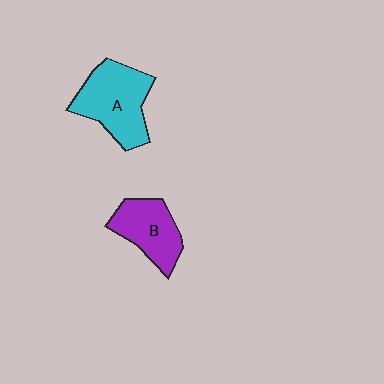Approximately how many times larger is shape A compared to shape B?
Approximately 1.4 times.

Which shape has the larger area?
Shape A (cyan).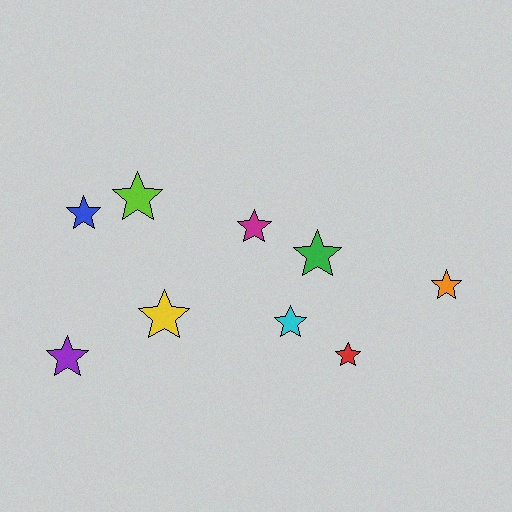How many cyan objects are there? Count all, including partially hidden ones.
There is 1 cyan object.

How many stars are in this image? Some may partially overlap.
There are 9 stars.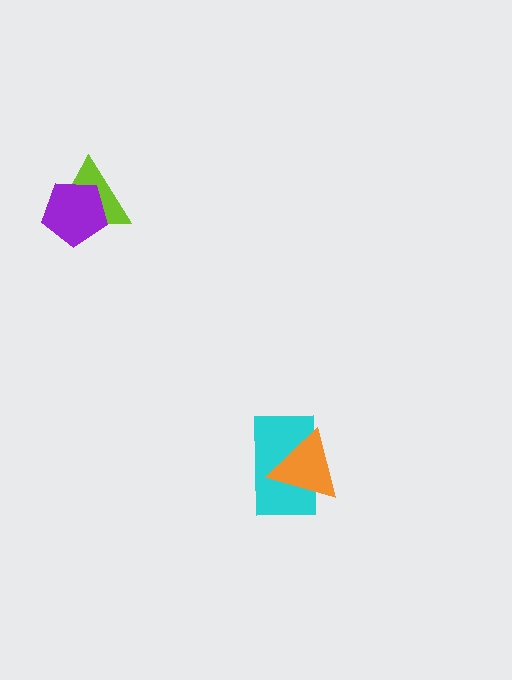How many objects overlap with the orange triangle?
1 object overlaps with the orange triangle.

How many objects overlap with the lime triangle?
1 object overlaps with the lime triangle.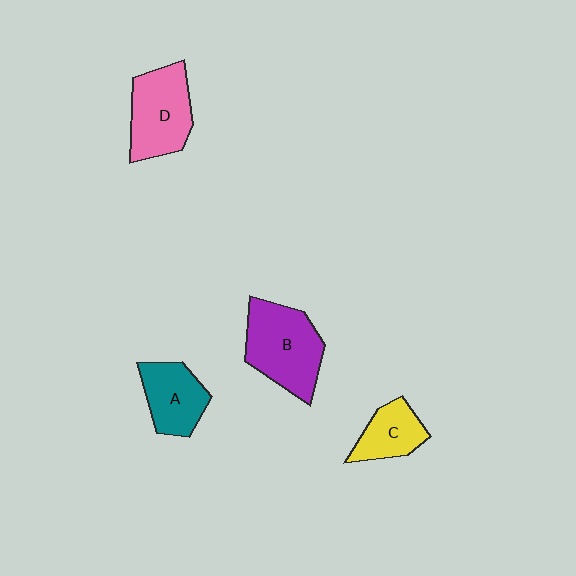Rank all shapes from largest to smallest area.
From largest to smallest: B (purple), D (pink), A (teal), C (yellow).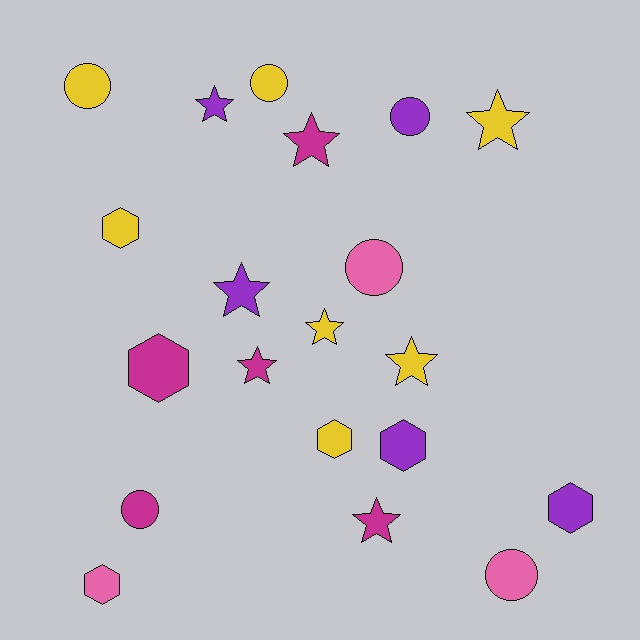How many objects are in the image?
There are 20 objects.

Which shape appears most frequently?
Star, with 8 objects.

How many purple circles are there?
There is 1 purple circle.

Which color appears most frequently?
Yellow, with 7 objects.